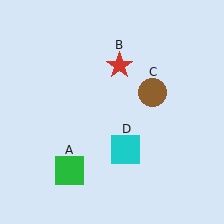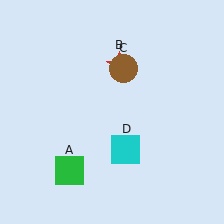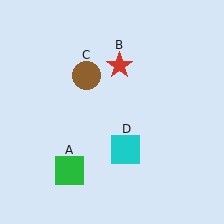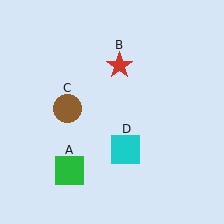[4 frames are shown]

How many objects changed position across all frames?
1 object changed position: brown circle (object C).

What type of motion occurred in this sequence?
The brown circle (object C) rotated counterclockwise around the center of the scene.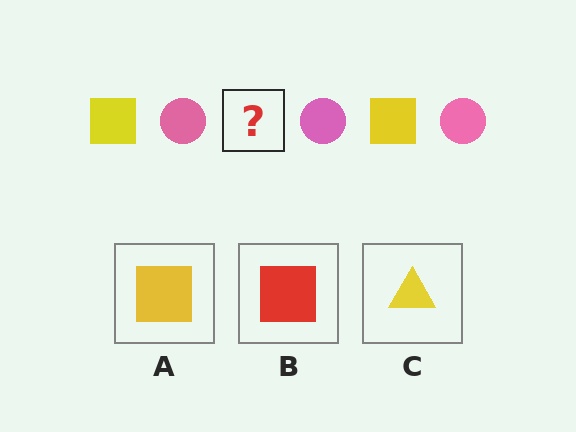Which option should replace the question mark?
Option A.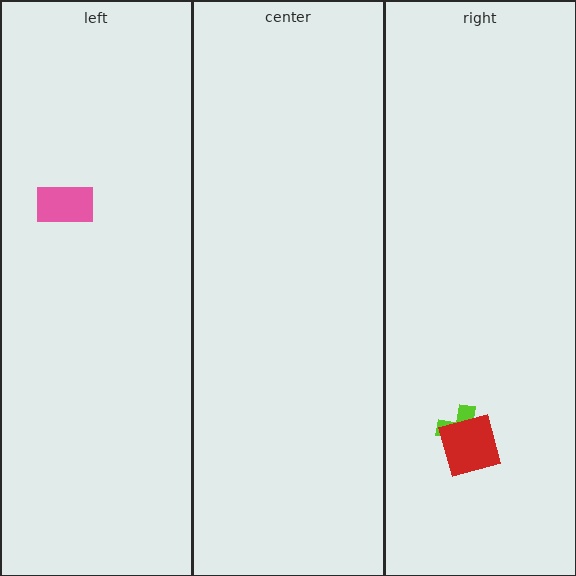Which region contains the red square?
The right region.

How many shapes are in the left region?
1.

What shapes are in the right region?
The lime cross, the red square.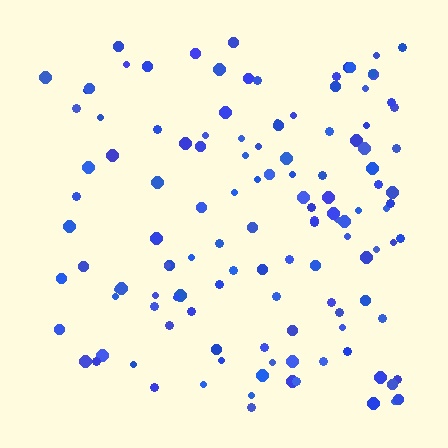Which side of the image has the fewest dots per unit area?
The left.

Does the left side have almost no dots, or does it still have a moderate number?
Still a moderate number, just noticeably fewer than the right.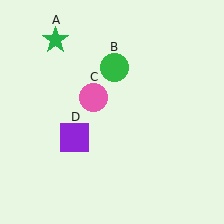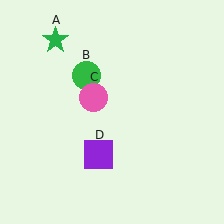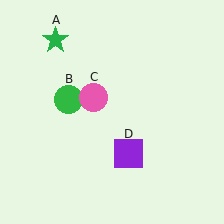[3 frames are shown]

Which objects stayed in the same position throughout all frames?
Green star (object A) and pink circle (object C) remained stationary.